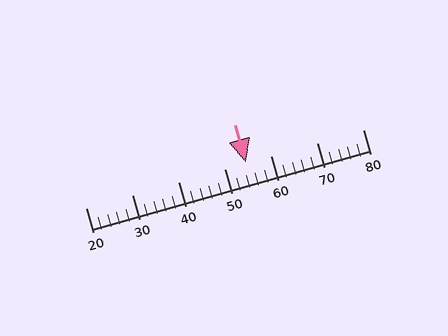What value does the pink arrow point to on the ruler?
The pink arrow points to approximately 55.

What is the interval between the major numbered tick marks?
The major tick marks are spaced 10 units apart.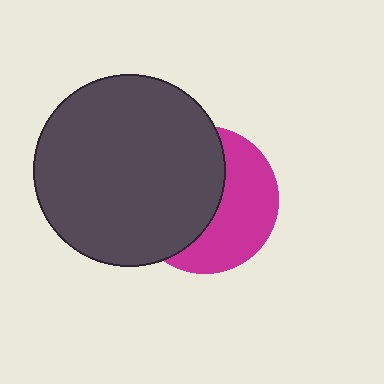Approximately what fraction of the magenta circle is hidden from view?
Roughly 54% of the magenta circle is hidden behind the dark gray circle.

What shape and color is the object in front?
The object in front is a dark gray circle.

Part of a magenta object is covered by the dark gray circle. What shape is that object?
It is a circle.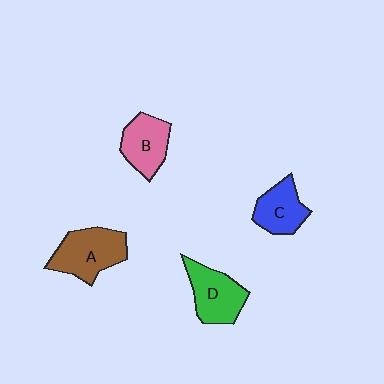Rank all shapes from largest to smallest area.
From largest to smallest: A (brown), D (green), B (pink), C (blue).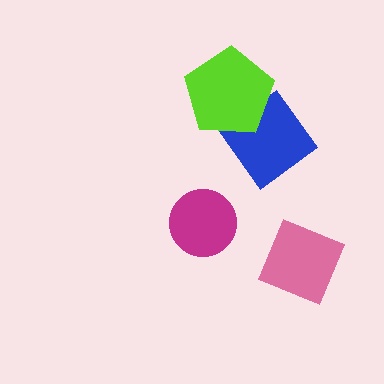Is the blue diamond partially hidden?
Yes, it is partially covered by another shape.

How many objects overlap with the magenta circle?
0 objects overlap with the magenta circle.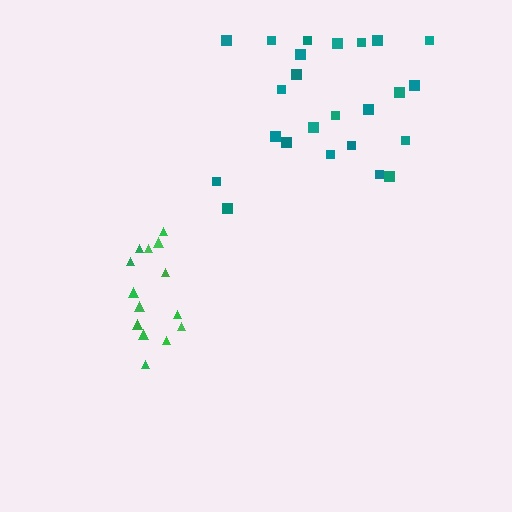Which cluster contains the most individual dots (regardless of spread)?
Teal (24).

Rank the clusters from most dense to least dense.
green, teal.